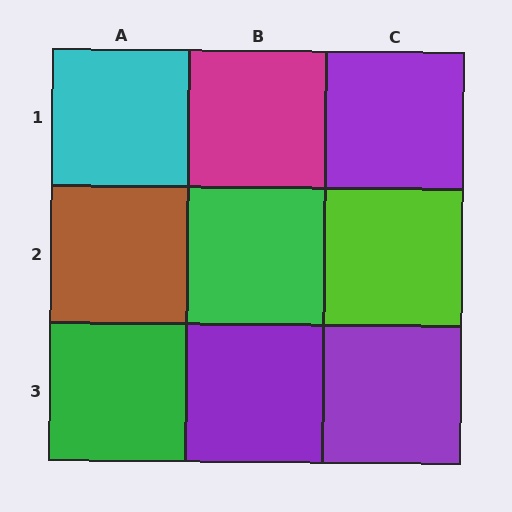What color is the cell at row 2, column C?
Lime.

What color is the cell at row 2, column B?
Green.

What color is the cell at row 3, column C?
Purple.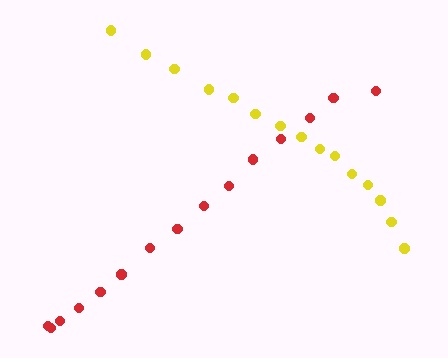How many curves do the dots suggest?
There are 2 distinct paths.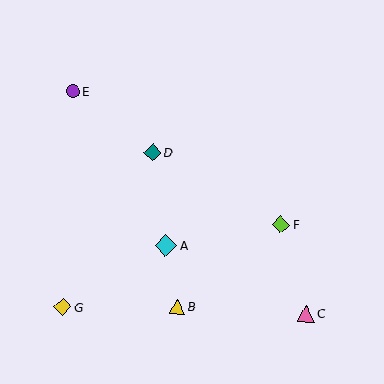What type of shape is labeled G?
Shape G is a yellow diamond.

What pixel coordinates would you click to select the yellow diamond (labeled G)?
Click at (62, 307) to select the yellow diamond G.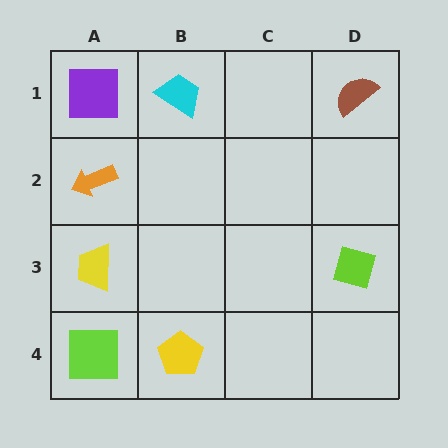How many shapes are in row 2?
1 shape.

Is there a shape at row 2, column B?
No, that cell is empty.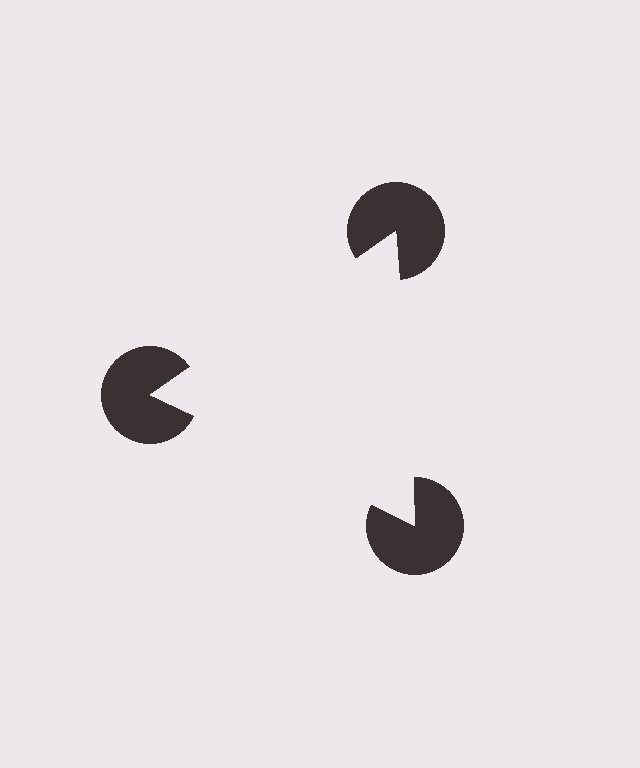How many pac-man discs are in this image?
There are 3 — one at each vertex of the illusory triangle.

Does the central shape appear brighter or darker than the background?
It typically appears slightly brighter than the background, even though no actual brightness change is drawn.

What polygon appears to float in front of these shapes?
An illusory triangle — its edges are inferred from the aligned wedge cuts in the pac-man discs, not physically drawn.